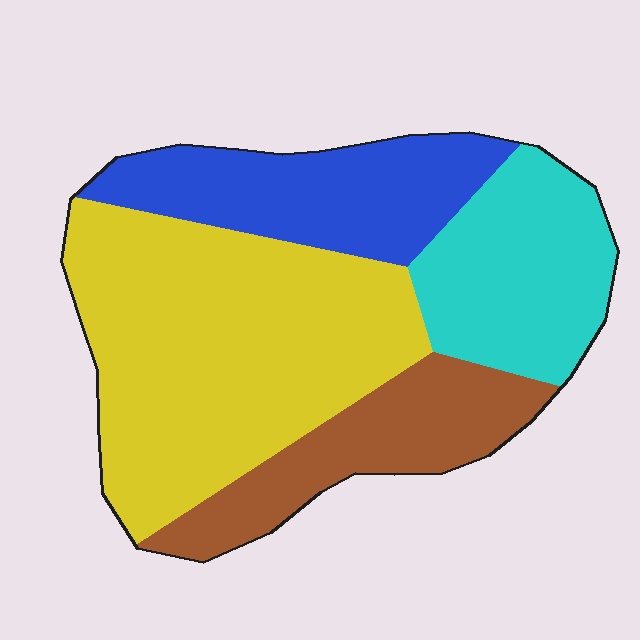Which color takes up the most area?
Yellow, at roughly 45%.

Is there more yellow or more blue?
Yellow.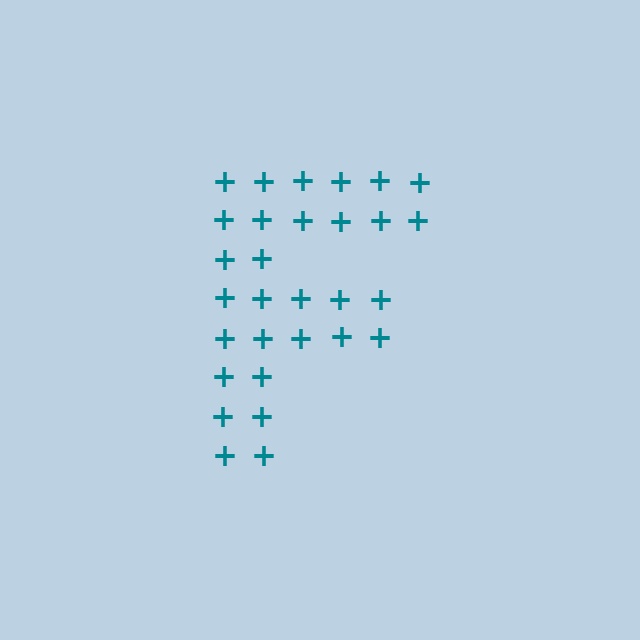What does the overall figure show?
The overall figure shows the letter F.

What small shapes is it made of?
It is made of small plus signs.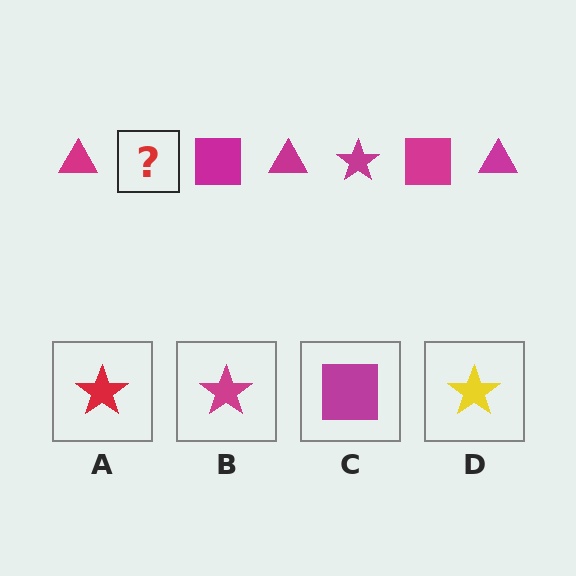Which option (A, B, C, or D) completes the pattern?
B.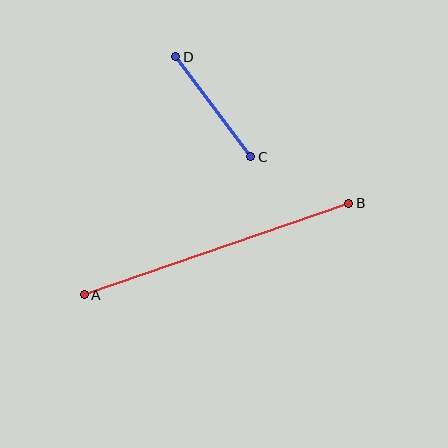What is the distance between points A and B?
The distance is approximately 280 pixels.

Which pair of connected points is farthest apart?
Points A and B are farthest apart.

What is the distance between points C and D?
The distance is approximately 125 pixels.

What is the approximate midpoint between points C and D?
The midpoint is at approximately (213, 107) pixels.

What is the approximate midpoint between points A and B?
The midpoint is at approximately (216, 249) pixels.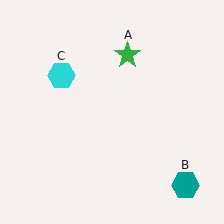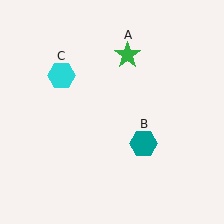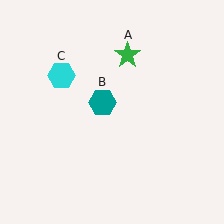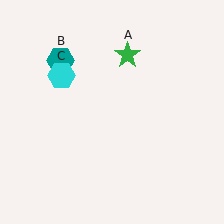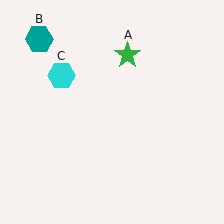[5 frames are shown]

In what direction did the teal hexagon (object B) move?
The teal hexagon (object B) moved up and to the left.